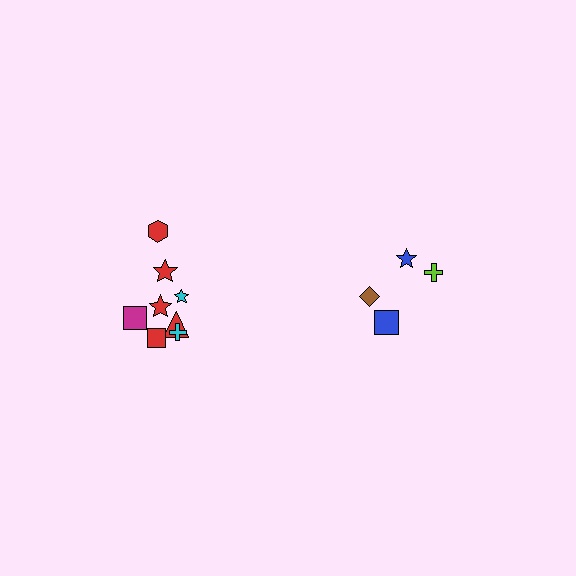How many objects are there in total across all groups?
There are 12 objects.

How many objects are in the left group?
There are 8 objects.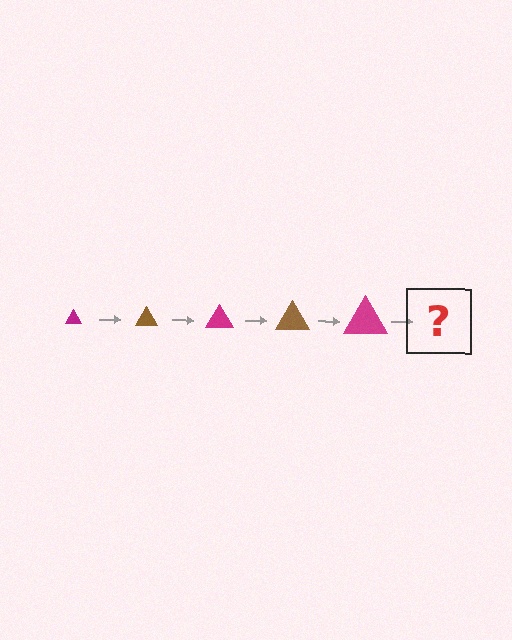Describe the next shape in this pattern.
It should be a brown triangle, larger than the previous one.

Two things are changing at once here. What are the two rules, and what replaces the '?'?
The two rules are that the triangle grows larger each step and the color cycles through magenta and brown. The '?' should be a brown triangle, larger than the previous one.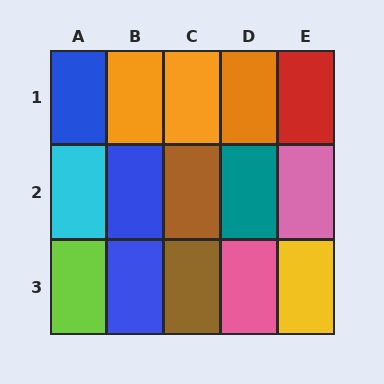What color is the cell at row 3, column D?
Pink.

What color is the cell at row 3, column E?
Yellow.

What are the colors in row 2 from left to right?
Cyan, blue, brown, teal, pink.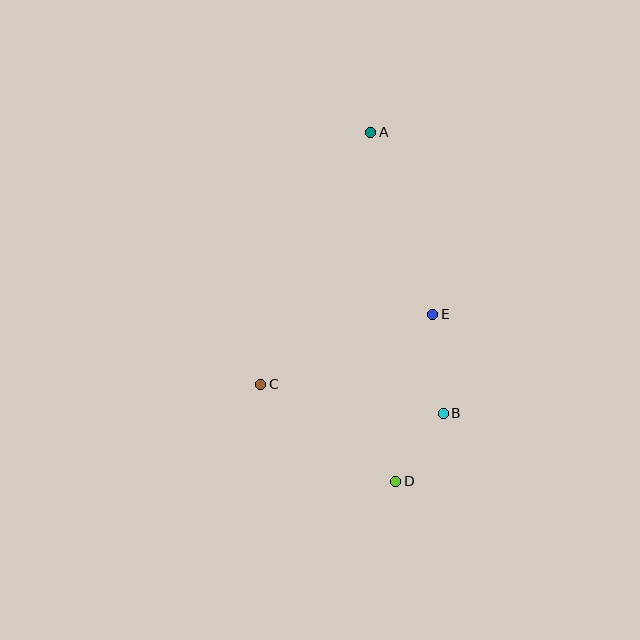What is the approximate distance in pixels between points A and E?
The distance between A and E is approximately 192 pixels.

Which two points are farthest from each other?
Points A and D are farthest from each other.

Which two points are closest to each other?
Points B and D are closest to each other.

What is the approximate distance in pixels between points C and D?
The distance between C and D is approximately 166 pixels.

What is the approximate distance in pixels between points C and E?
The distance between C and E is approximately 186 pixels.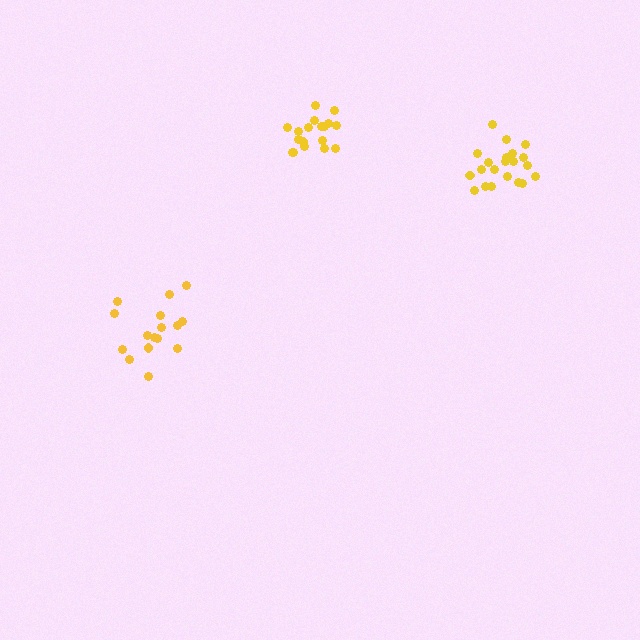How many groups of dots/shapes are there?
There are 3 groups.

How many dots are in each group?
Group 1: 18 dots, Group 2: 16 dots, Group 3: 21 dots (55 total).